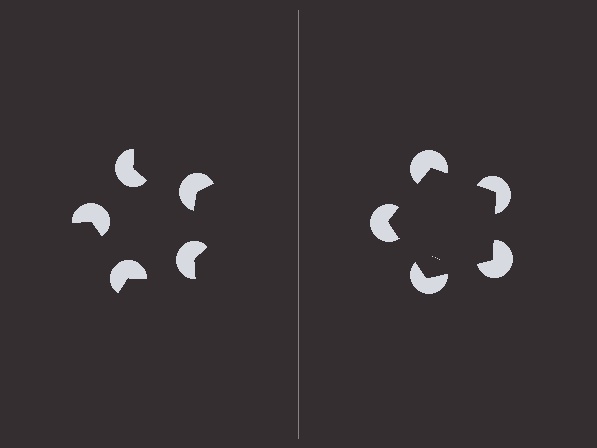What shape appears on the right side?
An illusory pentagon.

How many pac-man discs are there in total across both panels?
10 — 5 on each side.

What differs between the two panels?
The pac-man discs are positioned identically on both sides; only the wedge orientations differ. On the right they align to a pentagon; on the left they are misaligned.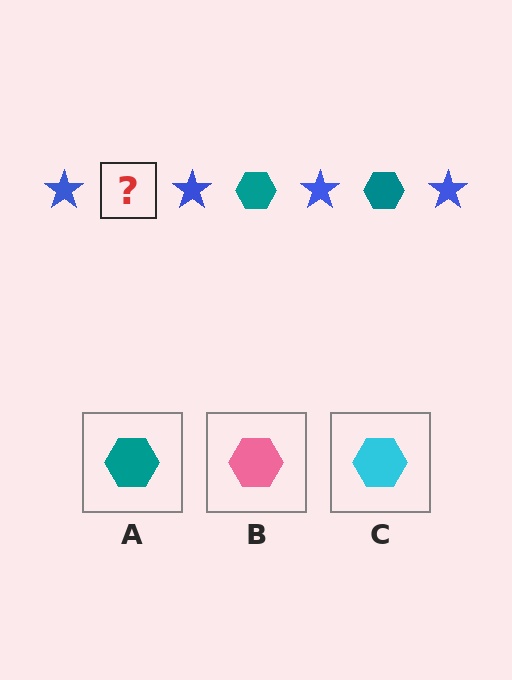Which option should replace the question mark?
Option A.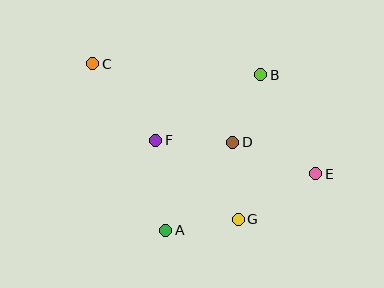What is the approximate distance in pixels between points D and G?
The distance between D and G is approximately 77 pixels.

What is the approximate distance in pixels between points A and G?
The distance between A and G is approximately 73 pixels.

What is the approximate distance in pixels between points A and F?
The distance between A and F is approximately 91 pixels.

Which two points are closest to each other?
Points B and D are closest to each other.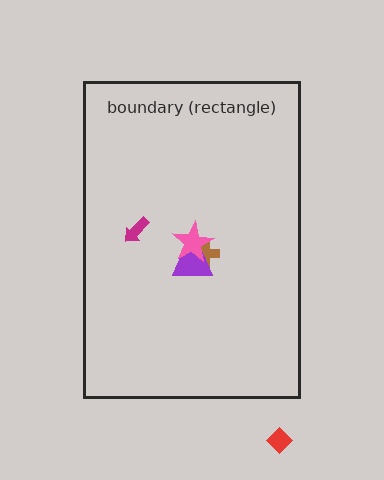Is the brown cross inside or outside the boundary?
Inside.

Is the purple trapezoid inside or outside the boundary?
Inside.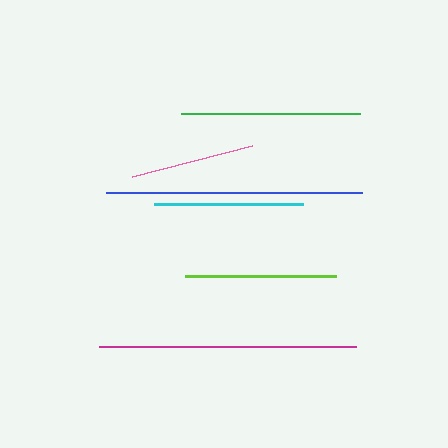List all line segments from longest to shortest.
From longest to shortest: magenta, blue, green, lime, cyan, pink.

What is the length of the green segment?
The green segment is approximately 179 pixels long.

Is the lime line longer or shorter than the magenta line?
The magenta line is longer than the lime line.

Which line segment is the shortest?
The pink line is the shortest at approximately 124 pixels.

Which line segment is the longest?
The magenta line is the longest at approximately 257 pixels.